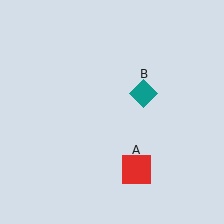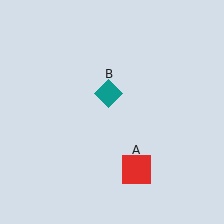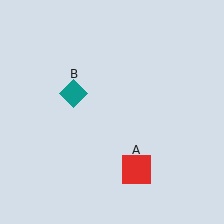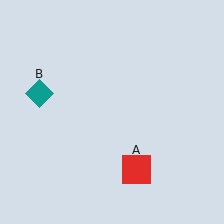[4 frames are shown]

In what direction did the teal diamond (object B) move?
The teal diamond (object B) moved left.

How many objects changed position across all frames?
1 object changed position: teal diamond (object B).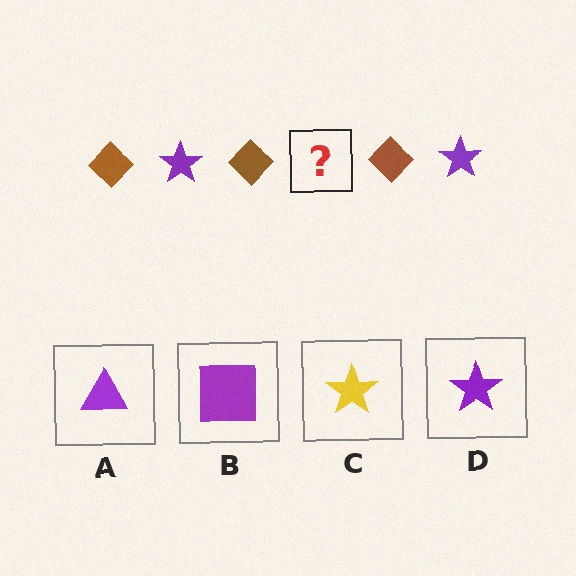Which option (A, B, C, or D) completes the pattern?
D.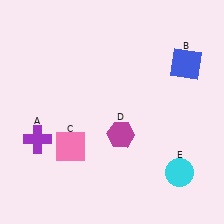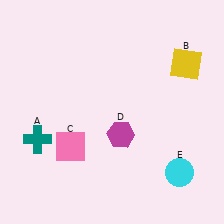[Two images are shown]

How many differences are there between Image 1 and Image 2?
There are 2 differences between the two images.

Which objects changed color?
A changed from purple to teal. B changed from blue to yellow.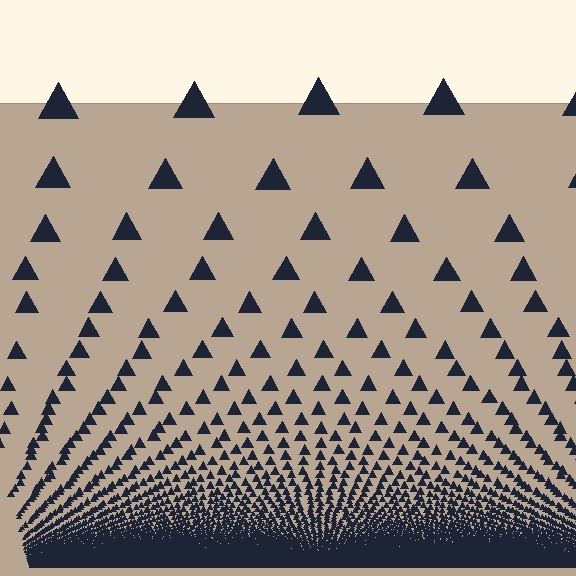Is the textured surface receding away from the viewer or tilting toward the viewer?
The surface appears to tilt toward the viewer. Texture elements get larger and sparser toward the top.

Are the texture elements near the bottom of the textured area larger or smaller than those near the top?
Smaller. The gradient is inverted — elements near the bottom are smaller and denser.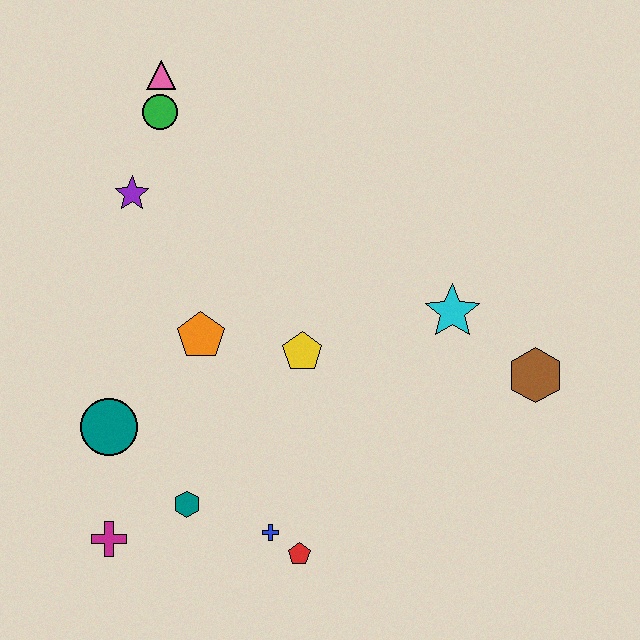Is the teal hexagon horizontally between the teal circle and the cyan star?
Yes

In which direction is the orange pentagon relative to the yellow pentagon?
The orange pentagon is to the left of the yellow pentagon.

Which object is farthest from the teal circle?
The brown hexagon is farthest from the teal circle.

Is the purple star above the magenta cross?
Yes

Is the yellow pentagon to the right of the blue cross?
Yes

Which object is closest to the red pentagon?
The blue cross is closest to the red pentagon.